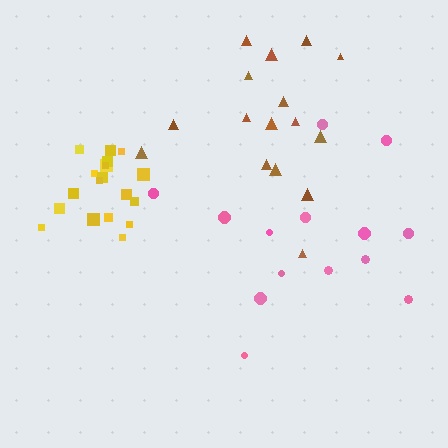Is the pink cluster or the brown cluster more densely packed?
Brown.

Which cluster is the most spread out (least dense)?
Pink.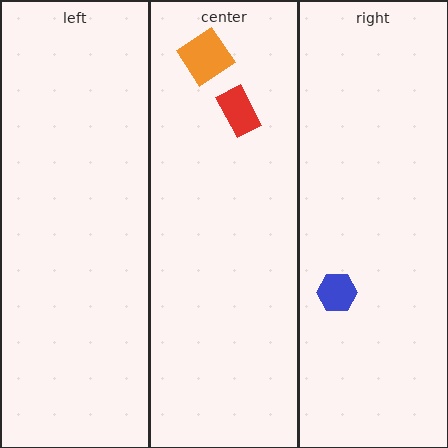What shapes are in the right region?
The blue hexagon.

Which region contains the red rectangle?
The center region.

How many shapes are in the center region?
2.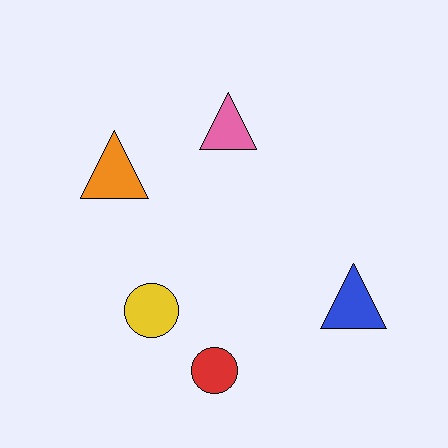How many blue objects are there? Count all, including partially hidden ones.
There is 1 blue object.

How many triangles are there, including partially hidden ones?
There are 3 triangles.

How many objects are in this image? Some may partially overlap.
There are 5 objects.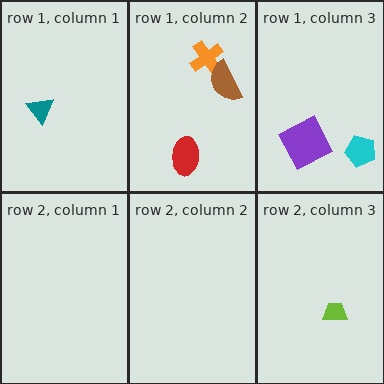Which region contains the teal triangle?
The row 1, column 1 region.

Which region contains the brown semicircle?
The row 1, column 2 region.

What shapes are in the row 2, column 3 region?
The lime trapezoid.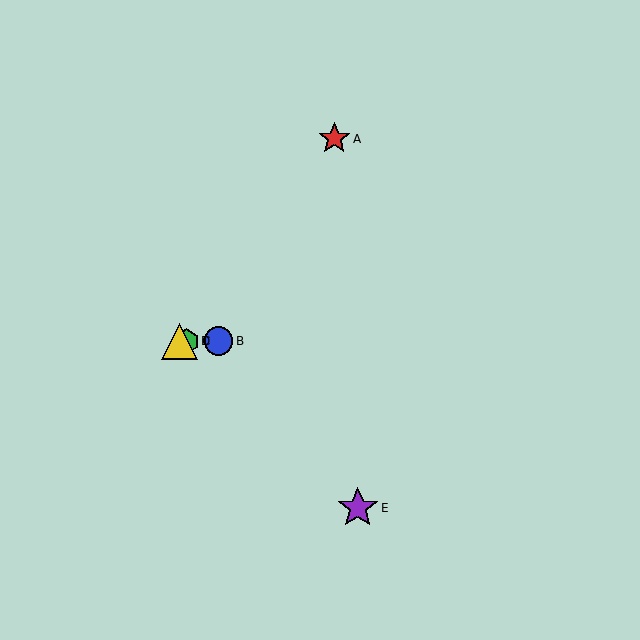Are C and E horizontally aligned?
No, C is at y≈341 and E is at y≈508.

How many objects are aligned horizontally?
3 objects (B, C, D) are aligned horizontally.